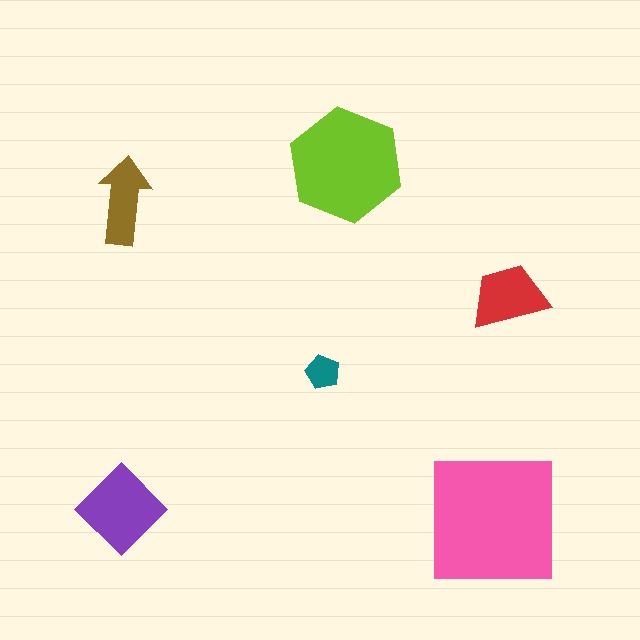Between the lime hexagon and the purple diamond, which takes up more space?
The lime hexagon.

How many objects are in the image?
There are 6 objects in the image.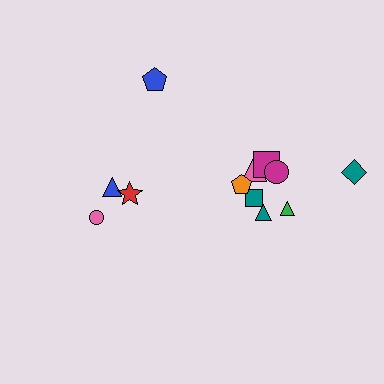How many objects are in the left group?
There are 4 objects.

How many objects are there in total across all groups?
There are 12 objects.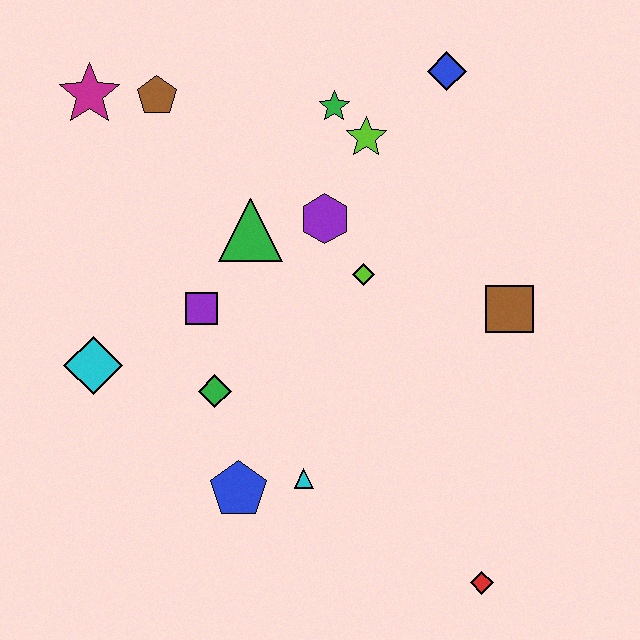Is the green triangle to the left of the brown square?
Yes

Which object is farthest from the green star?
The red diamond is farthest from the green star.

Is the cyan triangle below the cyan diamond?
Yes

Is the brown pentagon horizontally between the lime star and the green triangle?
No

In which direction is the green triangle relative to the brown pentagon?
The green triangle is below the brown pentagon.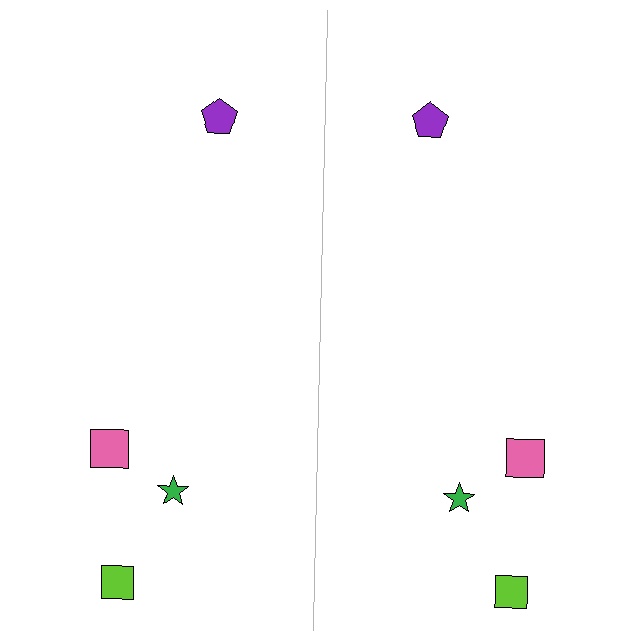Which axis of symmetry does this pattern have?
The pattern has a vertical axis of symmetry running through the center of the image.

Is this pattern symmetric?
Yes, this pattern has bilateral (reflection) symmetry.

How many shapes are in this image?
There are 8 shapes in this image.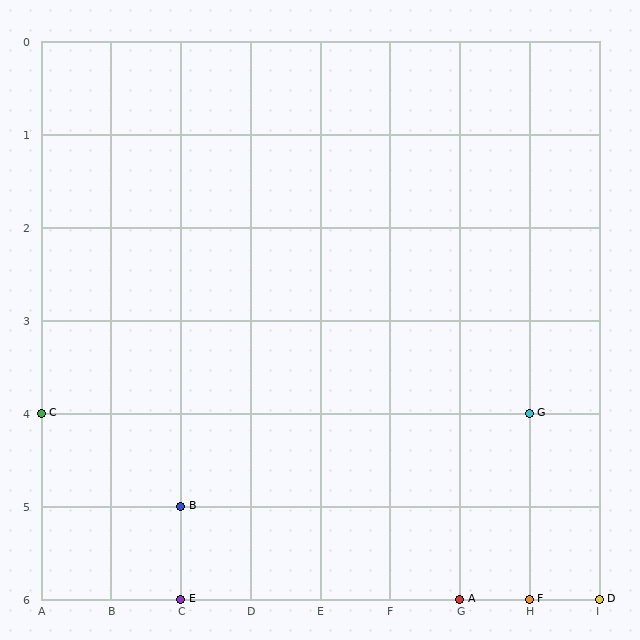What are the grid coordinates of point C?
Point C is at grid coordinates (A, 4).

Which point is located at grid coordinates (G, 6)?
Point A is at (G, 6).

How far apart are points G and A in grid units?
Points G and A are 1 column and 2 rows apart (about 2.2 grid units diagonally).